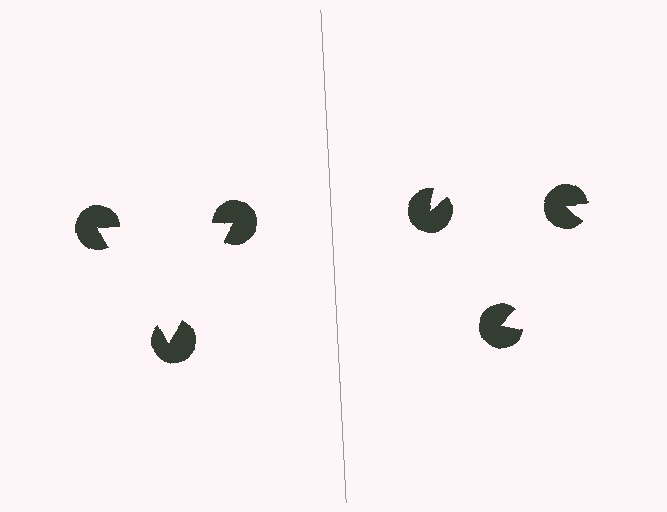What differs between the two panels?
The pac-man discs are positioned identically on both sides; only the wedge orientations differ. On the left they align to a triangle; on the right they are misaligned.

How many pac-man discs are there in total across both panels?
6 — 3 on each side.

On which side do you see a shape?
An illusory triangle appears on the left side. On the right side the wedge cuts are rotated, so no coherent shape forms.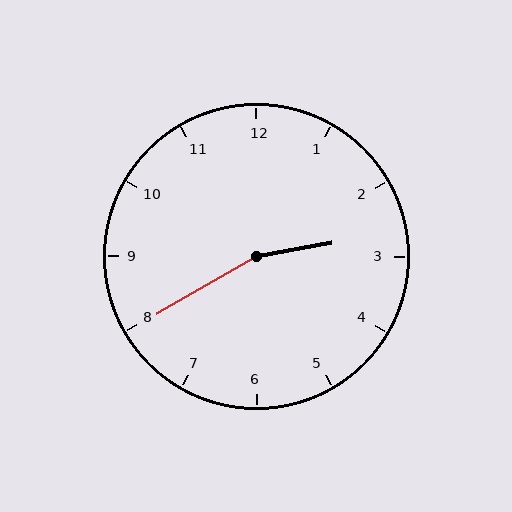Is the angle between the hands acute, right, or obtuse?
It is obtuse.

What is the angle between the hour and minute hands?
Approximately 160 degrees.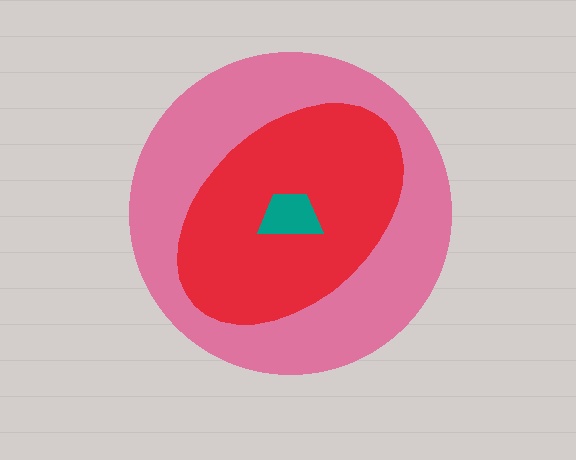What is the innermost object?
The teal trapezoid.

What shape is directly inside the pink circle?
The red ellipse.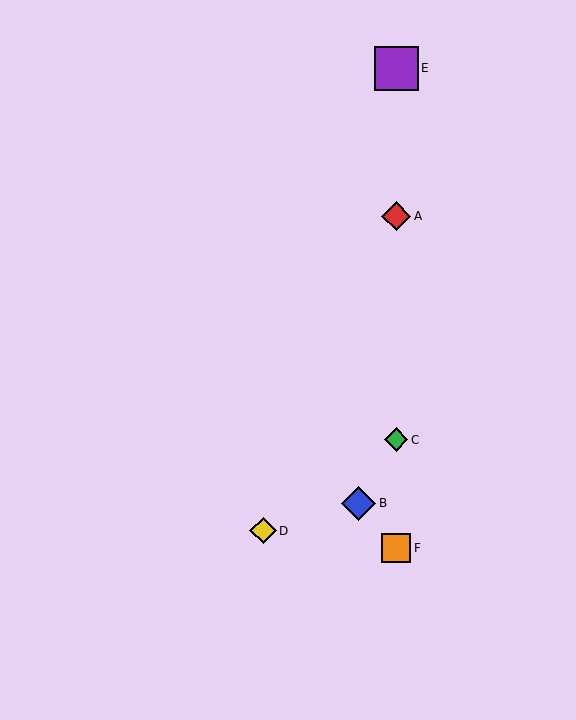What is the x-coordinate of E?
Object E is at x≈396.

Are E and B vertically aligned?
No, E is at x≈396 and B is at x≈359.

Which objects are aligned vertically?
Objects A, C, E, F are aligned vertically.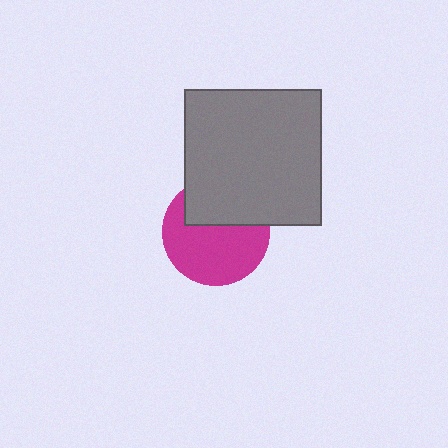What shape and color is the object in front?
The object in front is a gray square.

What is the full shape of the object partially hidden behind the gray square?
The partially hidden object is a magenta circle.